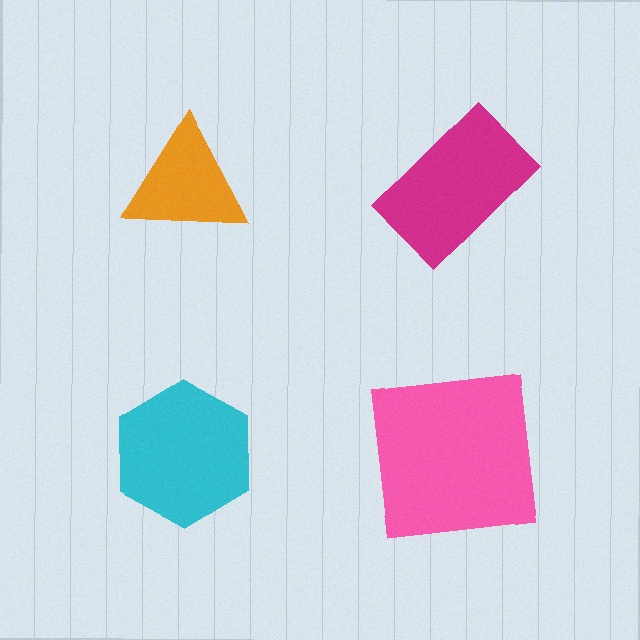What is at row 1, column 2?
A magenta rectangle.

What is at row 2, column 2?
A pink square.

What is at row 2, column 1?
A cyan hexagon.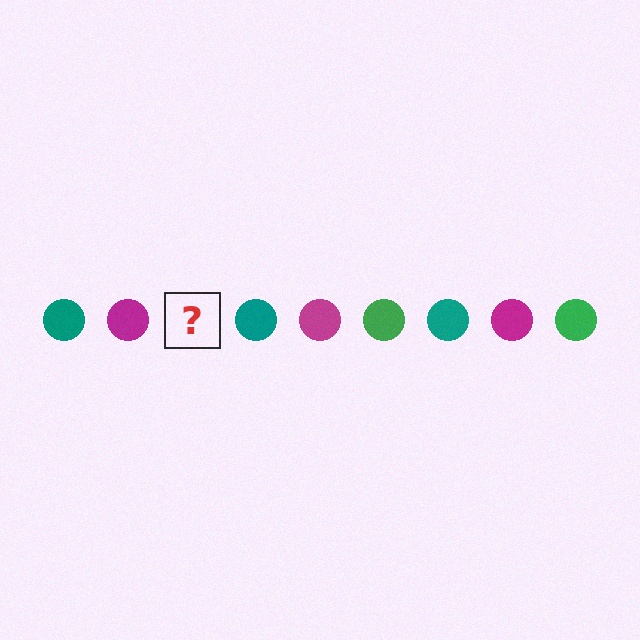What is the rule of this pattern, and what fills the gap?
The rule is that the pattern cycles through teal, magenta, green circles. The gap should be filled with a green circle.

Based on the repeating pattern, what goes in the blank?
The blank should be a green circle.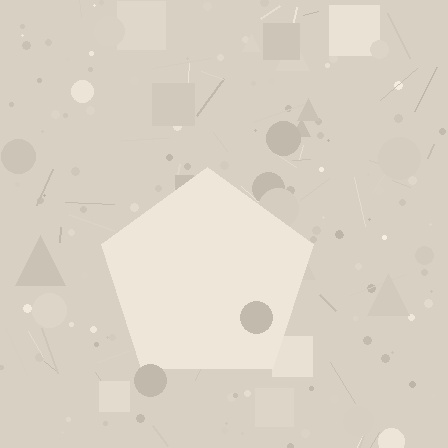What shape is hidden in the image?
A pentagon is hidden in the image.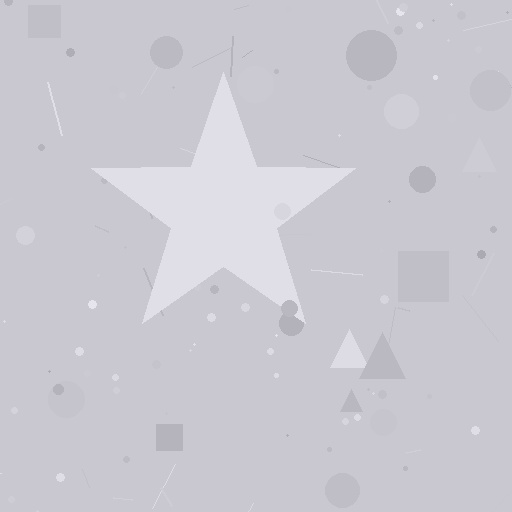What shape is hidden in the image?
A star is hidden in the image.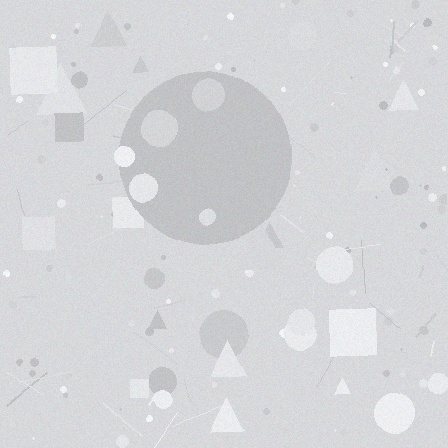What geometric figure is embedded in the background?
A circle is embedded in the background.